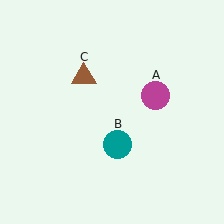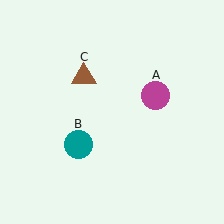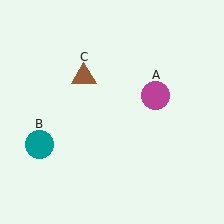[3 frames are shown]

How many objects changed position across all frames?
1 object changed position: teal circle (object B).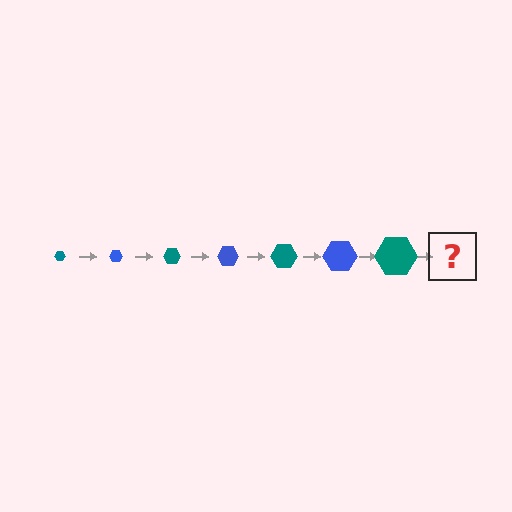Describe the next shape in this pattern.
It should be a blue hexagon, larger than the previous one.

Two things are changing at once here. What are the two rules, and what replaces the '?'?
The two rules are that the hexagon grows larger each step and the color cycles through teal and blue. The '?' should be a blue hexagon, larger than the previous one.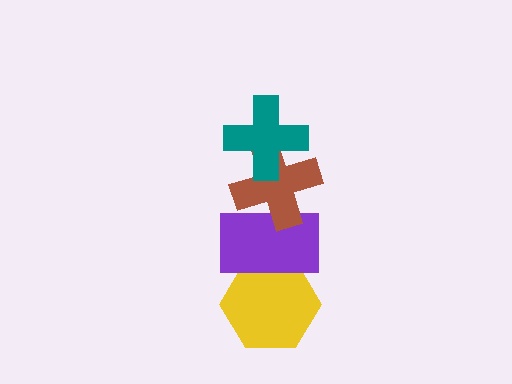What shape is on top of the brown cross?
The teal cross is on top of the brown cross.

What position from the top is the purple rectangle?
The purple rectangle is 3rd from the top.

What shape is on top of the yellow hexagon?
The purple rectangle is on top of the yellow hexagon.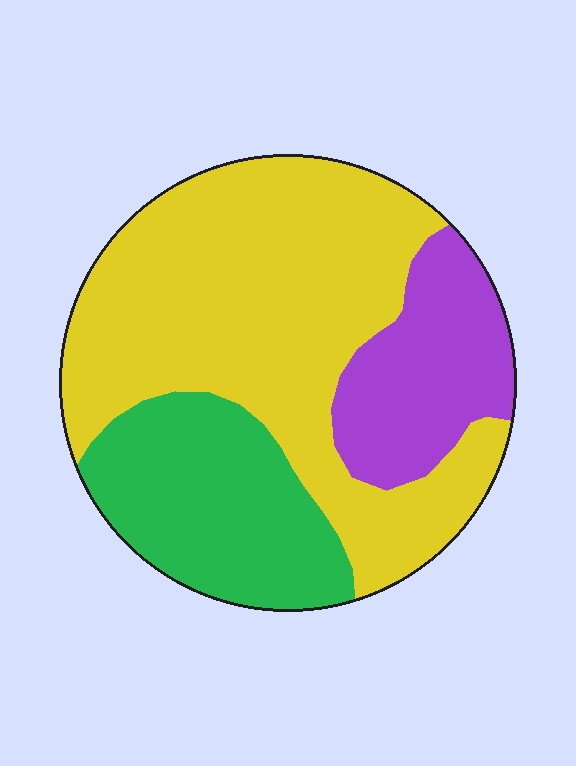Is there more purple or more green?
Green.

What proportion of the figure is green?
Green takes up about one quarter (1/4) of the figure.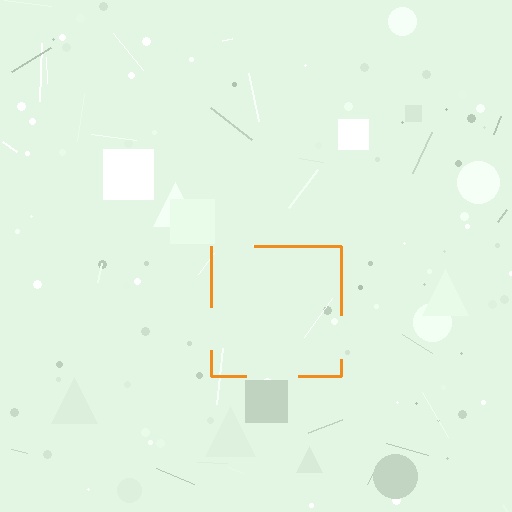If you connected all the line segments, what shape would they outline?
They would outline a square.